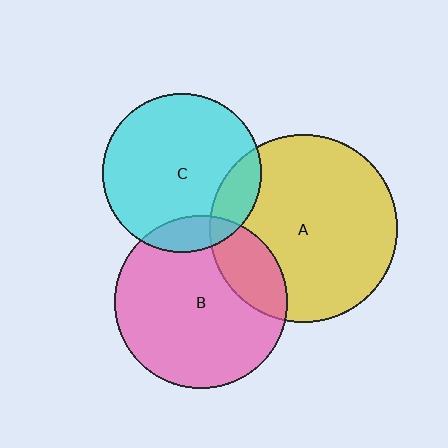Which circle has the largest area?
Circle A (yellow).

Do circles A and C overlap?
Yes.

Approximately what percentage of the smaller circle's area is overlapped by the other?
Approximately 15%.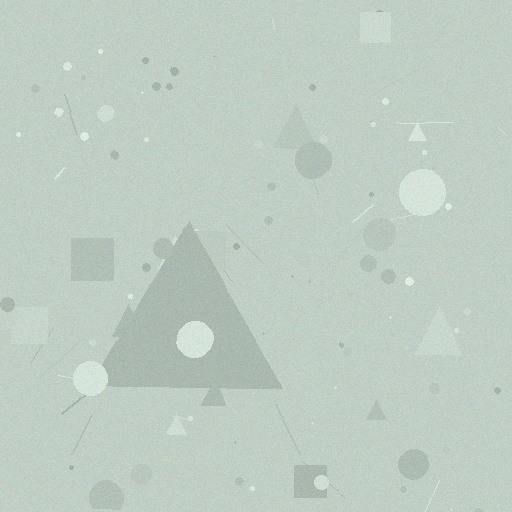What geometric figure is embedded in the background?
A triangle is embedded in the background.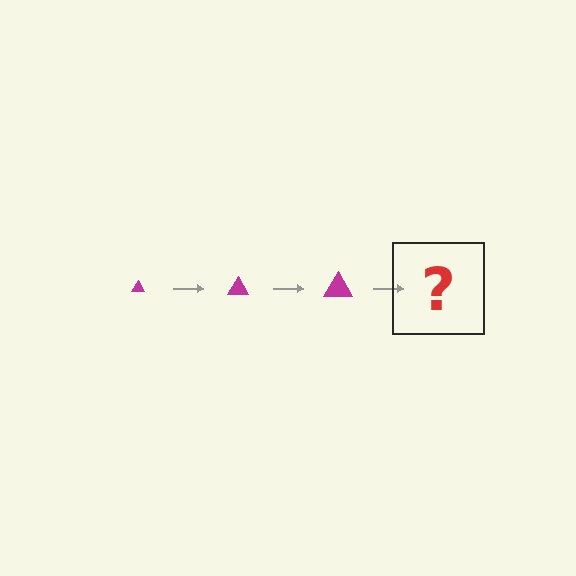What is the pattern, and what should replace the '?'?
The pattern is that the triangle gets progressively larger each step. The '?' should be a magenta triangle, larger than the previous one.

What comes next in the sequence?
The next element should be a magenta triangle, larger than the previous one.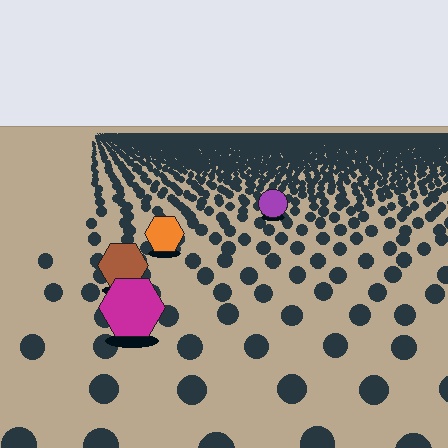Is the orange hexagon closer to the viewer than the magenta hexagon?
No. The magenta hexagon is closer — you can tell from the texture gradient: the ground texture is coarser near it.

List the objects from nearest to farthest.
From nearest to farthest: the magenta hexagon, the brown hexagon, the orange hexagon, the purple circle.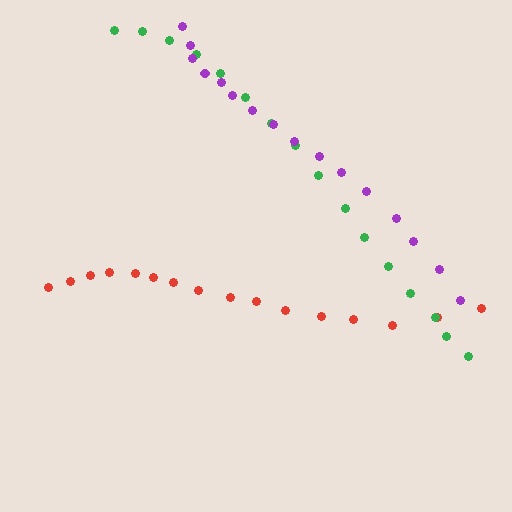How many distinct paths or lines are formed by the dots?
There are 3 distinct paths.